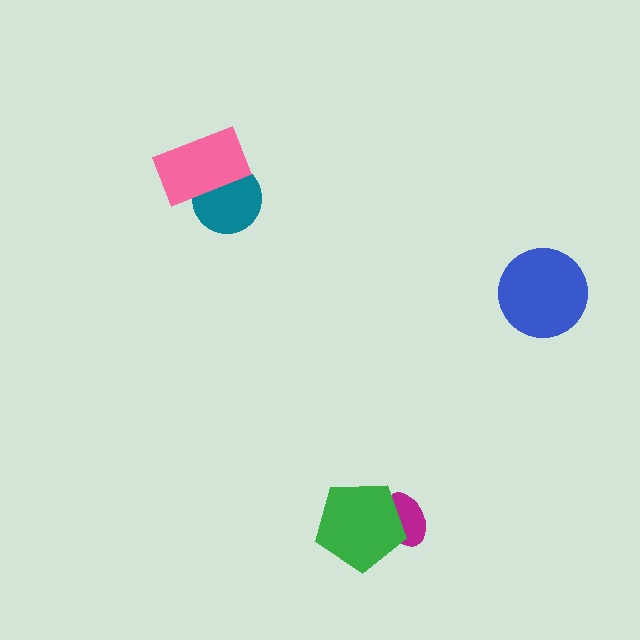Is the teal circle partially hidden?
Yes, it is partially covered by another shape.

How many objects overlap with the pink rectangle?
1 object overlaps with the pink rectangle.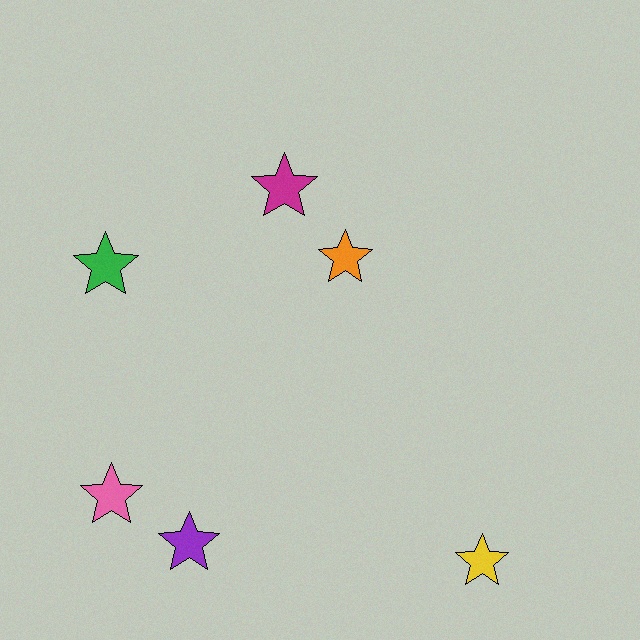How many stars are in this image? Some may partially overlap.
There are 6 stars.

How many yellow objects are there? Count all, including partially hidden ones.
There is 1 yellow object.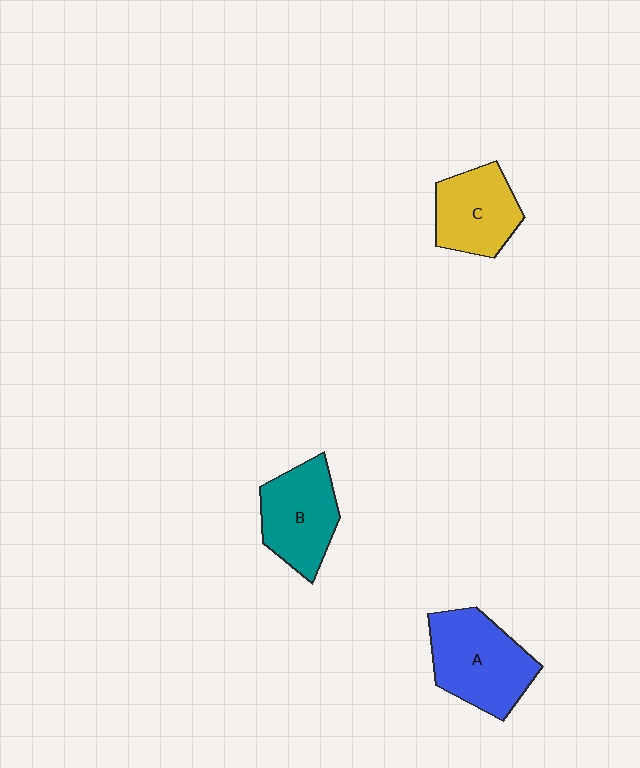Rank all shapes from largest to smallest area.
From largest to smallest: A (blue), B (teal), C (yellow).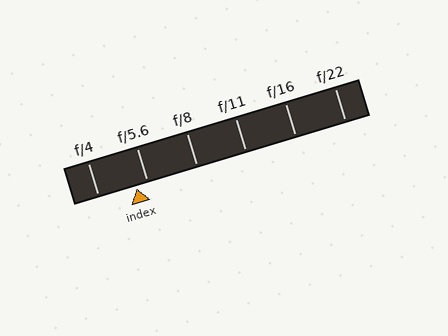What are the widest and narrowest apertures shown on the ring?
The widest aperture shown is f/4 and the narrowest is f/22.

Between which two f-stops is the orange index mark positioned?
The index mark is between f/4 and f/5.6.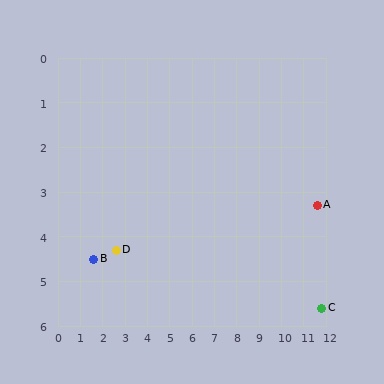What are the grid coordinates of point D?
Point D is at approximately (2.6, 4.3).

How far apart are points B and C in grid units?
Points B and C are about 10.3 grid units apart.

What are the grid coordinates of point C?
Point C is at approximately (11.8, 5.6).